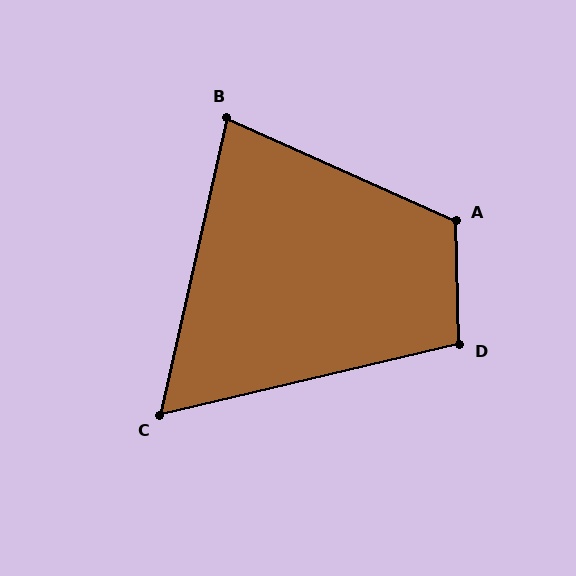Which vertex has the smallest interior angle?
C, at approximately 64 degrees.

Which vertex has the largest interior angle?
A, at approximately 116 degrees.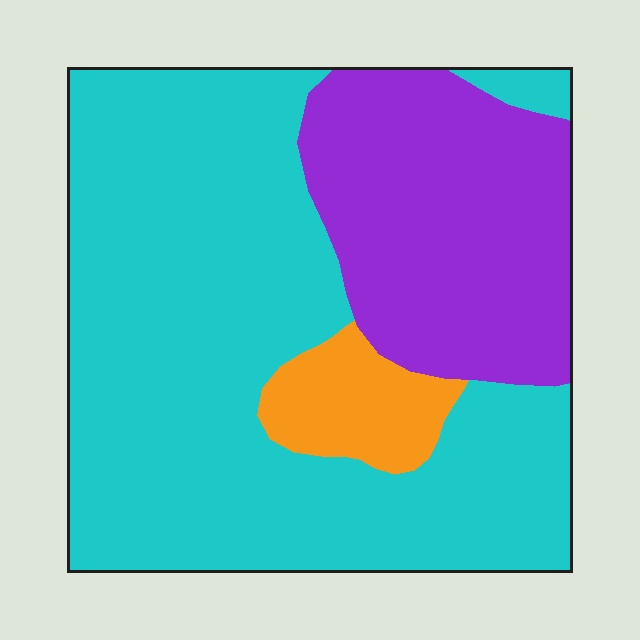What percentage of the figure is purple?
Purple covers around 30% of the figure.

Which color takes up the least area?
Orange, at roughly 5%.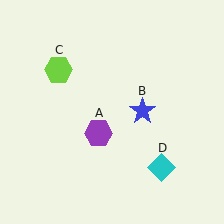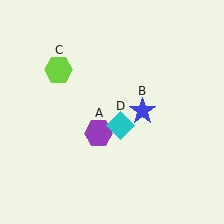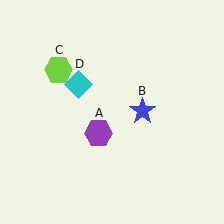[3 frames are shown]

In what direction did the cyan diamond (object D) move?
The cyan diamond (object D) moved up and to the left.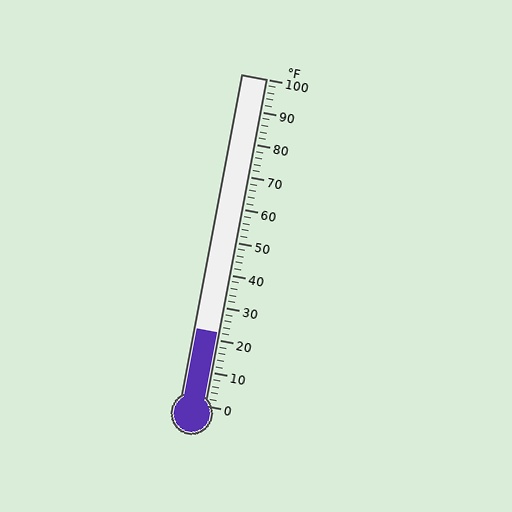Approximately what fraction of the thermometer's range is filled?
The thermometer is filled to approximately 20% of its range.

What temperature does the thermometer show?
The thermometer shows approximately 22°F.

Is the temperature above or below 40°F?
The temperature is below 40°F.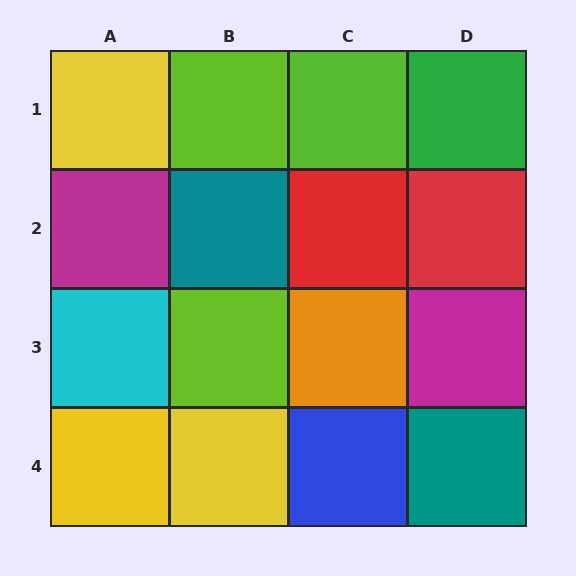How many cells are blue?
1 cell is blue.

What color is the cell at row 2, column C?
Red.